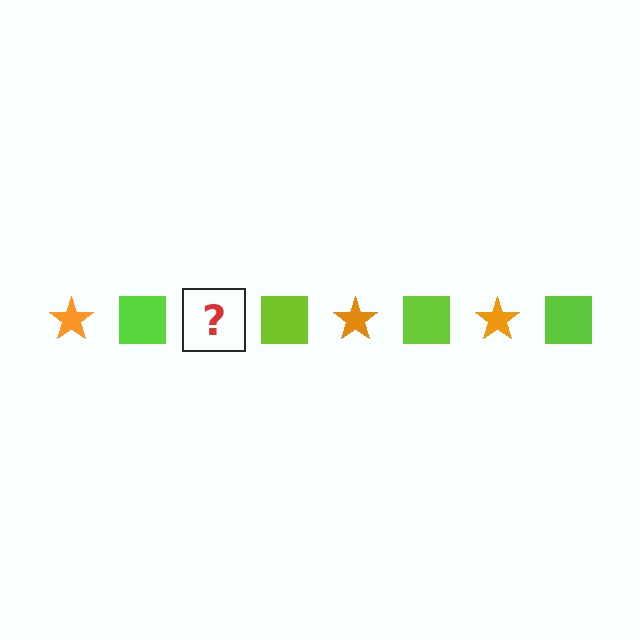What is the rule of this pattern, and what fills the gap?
The rule is that the pattern alternates between orange star and lime square. The gap should be filled with an orange star.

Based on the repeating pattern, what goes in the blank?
The blank should be an orange star.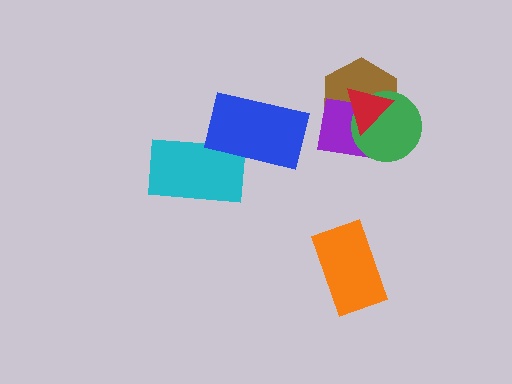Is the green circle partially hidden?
Yes, it is partially covered by another shape.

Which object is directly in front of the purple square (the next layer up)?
The green circle is directly in front of the purple square.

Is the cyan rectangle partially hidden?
Yes, it is partially covered by another shape.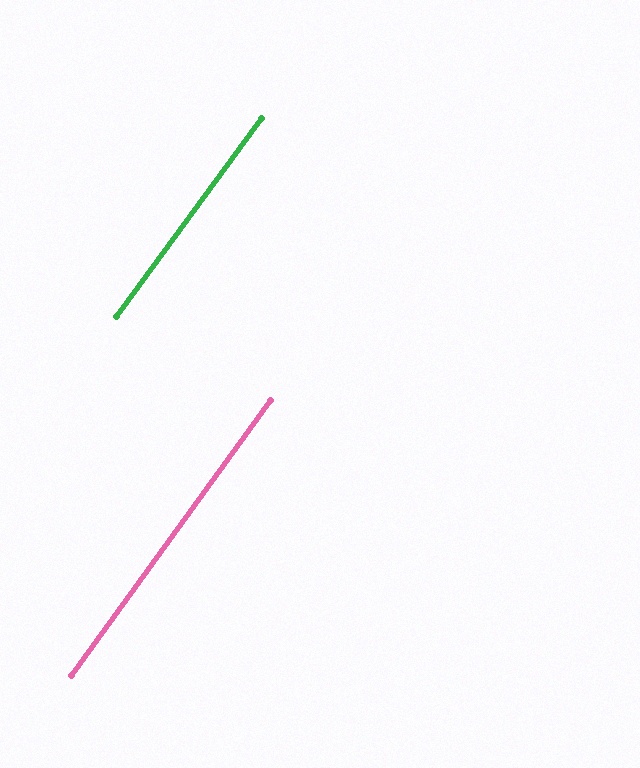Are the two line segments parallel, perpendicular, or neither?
Parallel — their directions differ by only 0.2°.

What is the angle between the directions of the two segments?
Approximately 0 degrees.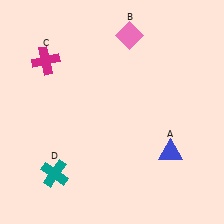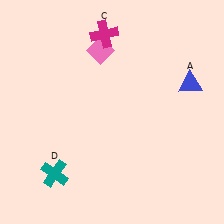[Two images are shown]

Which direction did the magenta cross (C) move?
The magenta cross (C) moved right.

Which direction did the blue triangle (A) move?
The blue triangle (A) moved up.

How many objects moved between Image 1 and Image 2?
3 objects moved between the two images.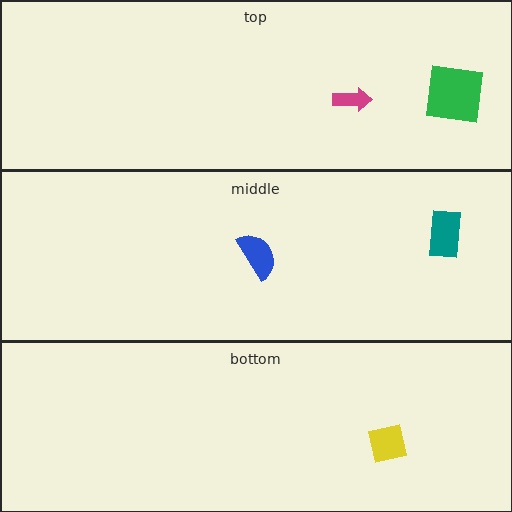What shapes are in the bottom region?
The yellow square.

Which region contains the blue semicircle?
The middle region.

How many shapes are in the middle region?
2.